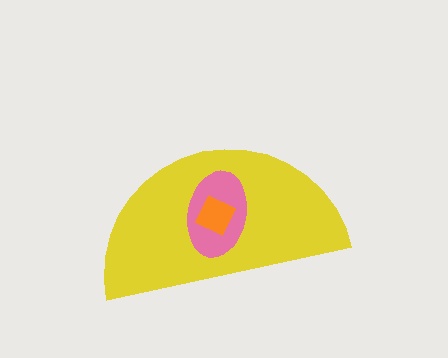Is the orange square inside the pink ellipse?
Yes.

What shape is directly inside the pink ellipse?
The orange square.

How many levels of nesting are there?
3.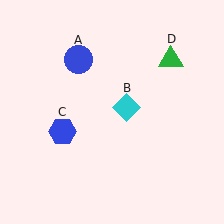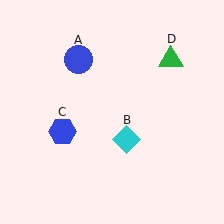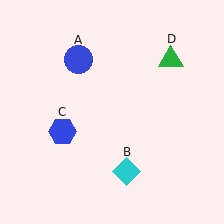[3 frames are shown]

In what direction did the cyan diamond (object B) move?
The cyan diamond (object B) moved down.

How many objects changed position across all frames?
1 object changed position: cyan diamond (object B).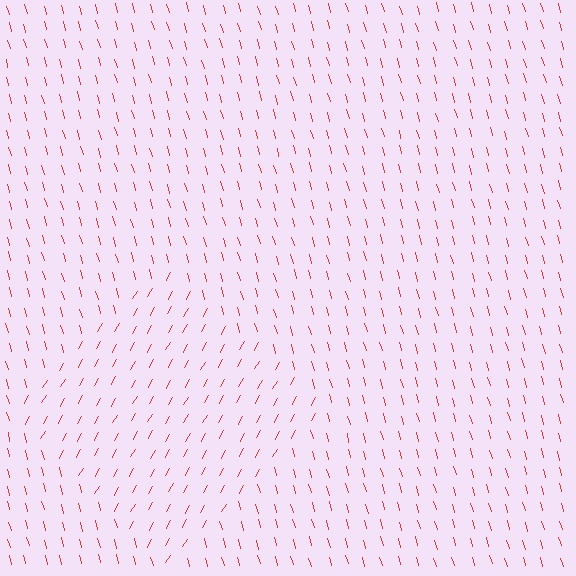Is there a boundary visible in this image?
Yes, there is a texture boundary formed by a change in line orientation.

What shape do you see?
I see a diamond.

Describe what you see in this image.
The image is filled with small red line segments. A diamond region in the image has lines oriented differently from the surrounding lines, creating a visible texture boundary.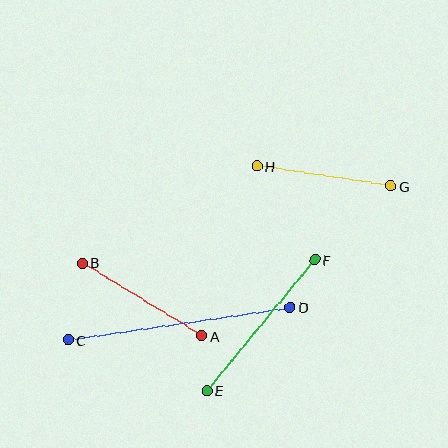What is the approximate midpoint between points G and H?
The midpoint is at approximately (324, 176) pixels.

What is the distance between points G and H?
The distance is approximately 135 pixels.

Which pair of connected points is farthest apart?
Points C and D are farthest apart.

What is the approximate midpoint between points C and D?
The midpoint is at approximately (179, 324) pixels.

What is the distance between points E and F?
The distance is approximately 169 pixels.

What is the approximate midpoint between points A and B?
The midpoint is at approximately (142, 300) pixels.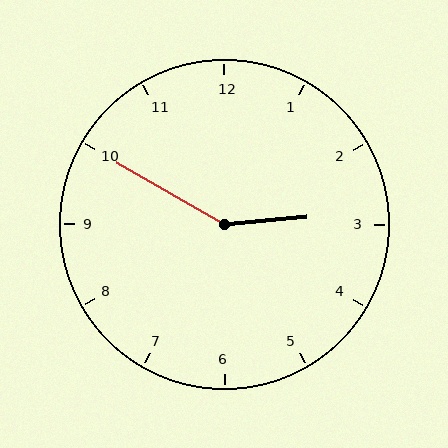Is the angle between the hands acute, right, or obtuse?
It is obtuse.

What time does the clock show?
2:50.